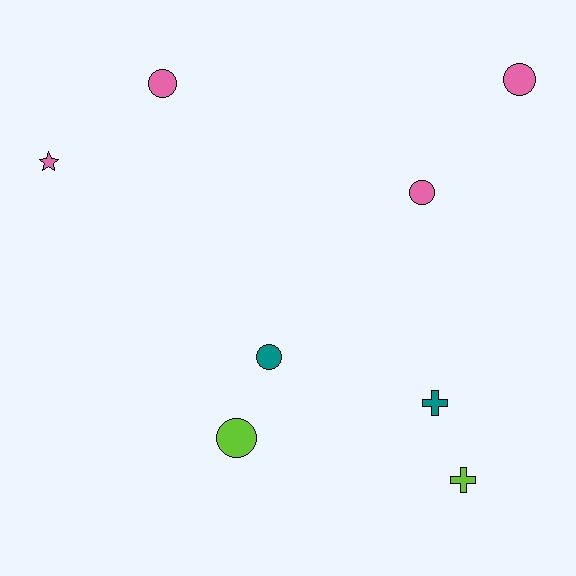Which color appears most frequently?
Pink, with 4 objects.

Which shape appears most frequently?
Circle, with 5 objects.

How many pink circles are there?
There are 3 pink circles.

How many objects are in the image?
There are 8 objects.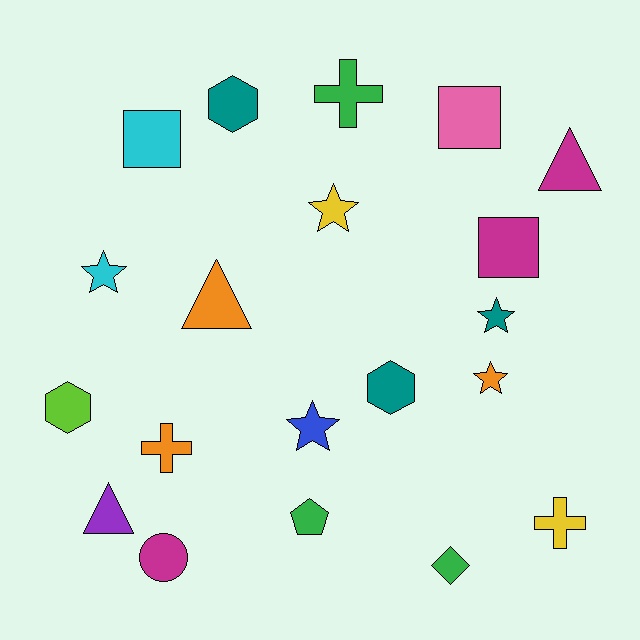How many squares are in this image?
There are 3 squares.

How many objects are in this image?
There are 20 objects.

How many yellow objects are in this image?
There are 2 yellow objects.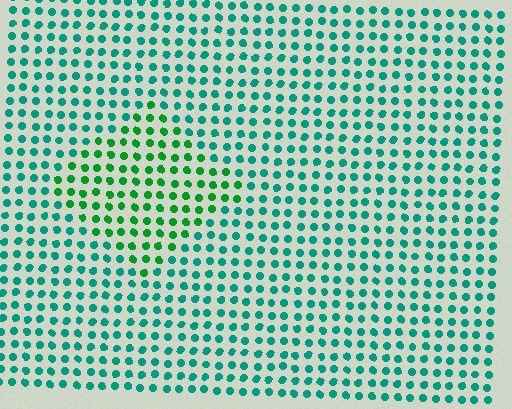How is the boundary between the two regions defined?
The boundary is defined purely by a slight shift in hue (about 37 degrees). Spacing, size, and orientation are identical on both sides.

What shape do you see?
I see a diamond.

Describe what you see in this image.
The image is filled with small teal elements in a uniform arrangement. A diamond-shaped region is visible where the elements are tinted to a slightly different hue, forming a subtle color boundary.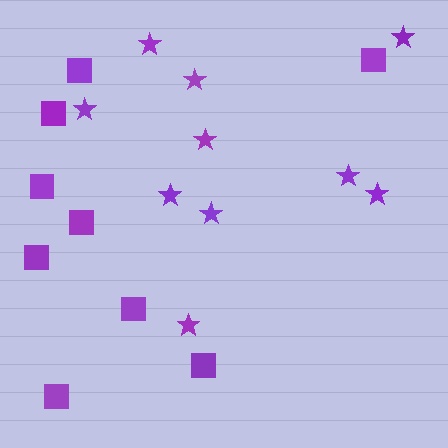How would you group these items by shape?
There are 2 groups: one group of stars (10) and one group of squares (9).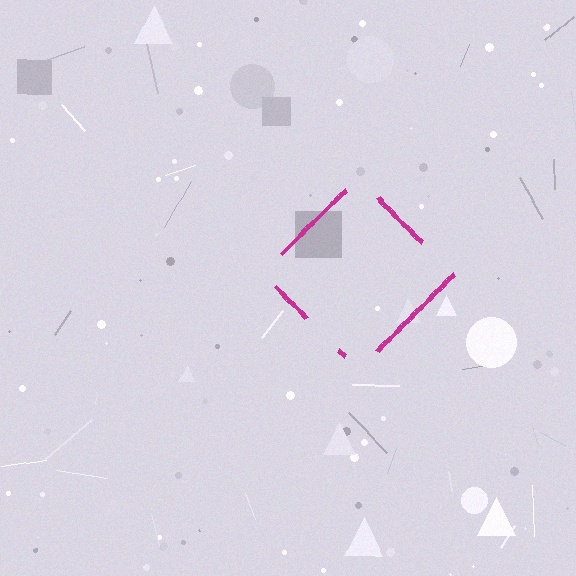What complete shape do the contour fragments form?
The contour fragments form a diamond.